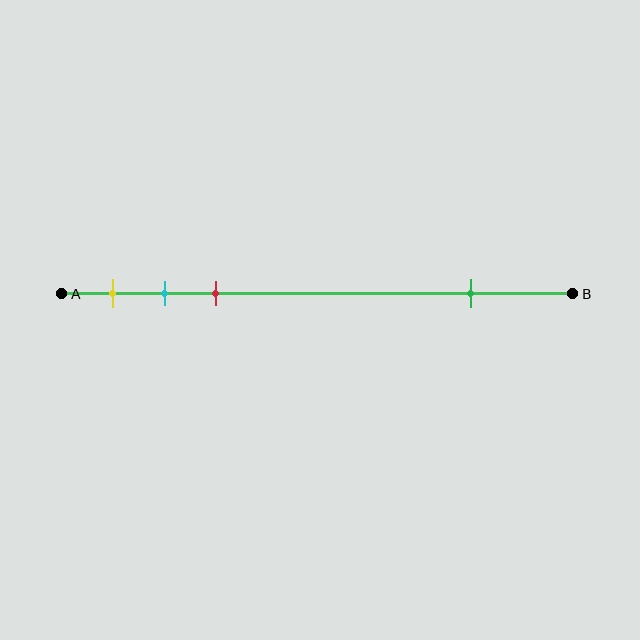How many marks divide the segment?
There are 4 marks dividing the segment.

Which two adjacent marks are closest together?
The cyan and red marks are the closest adjacent pair.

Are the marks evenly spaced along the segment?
No, the marks are not evenly spaced.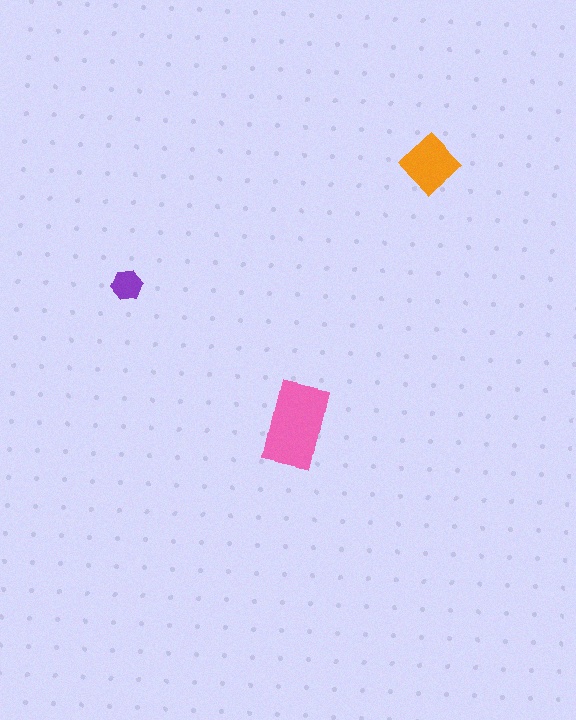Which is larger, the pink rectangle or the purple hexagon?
The pink rectangle.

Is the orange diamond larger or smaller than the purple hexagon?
Larger.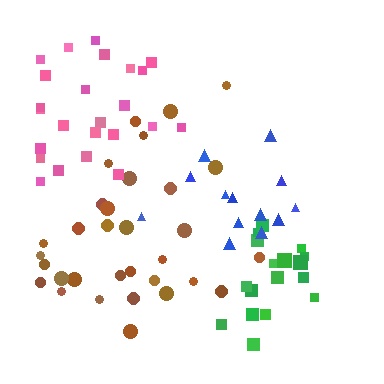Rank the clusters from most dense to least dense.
green, pink, brown, blue.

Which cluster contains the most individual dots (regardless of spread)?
Brown (32).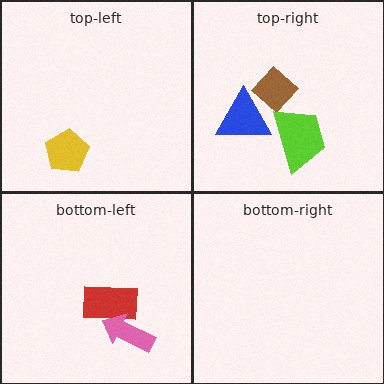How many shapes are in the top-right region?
3.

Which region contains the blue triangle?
The top-right region.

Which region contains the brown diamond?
The top-right region.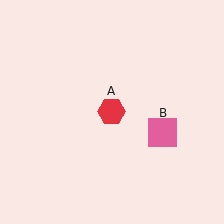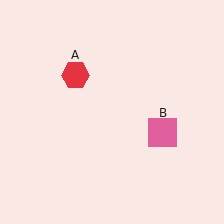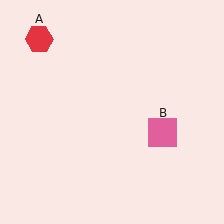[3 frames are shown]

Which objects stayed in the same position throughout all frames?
Pink square (object B) remained stationary.